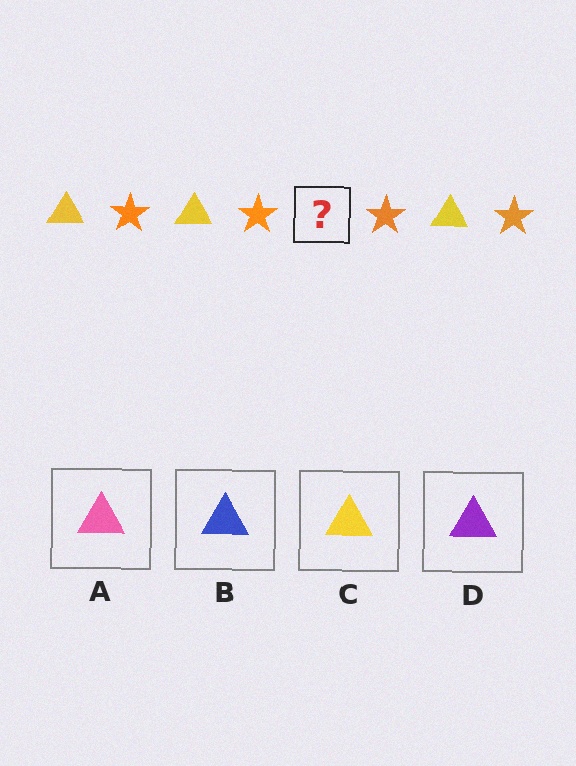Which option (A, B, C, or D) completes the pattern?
C.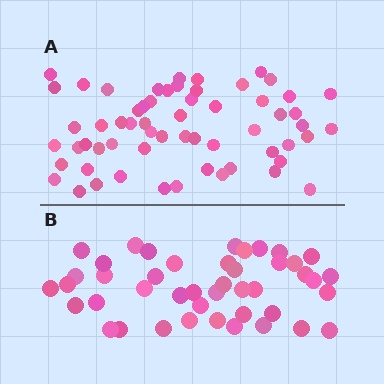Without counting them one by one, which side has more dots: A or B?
Region A (the top region) has more dots.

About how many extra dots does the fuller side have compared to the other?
Region A has approximately 15 more dots than region B.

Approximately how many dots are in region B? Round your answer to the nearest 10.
About 40 dots. (The exact count is 44, which rounds to 40.)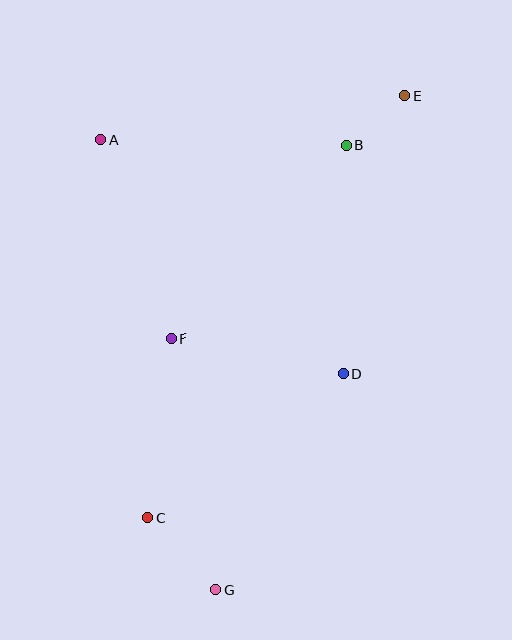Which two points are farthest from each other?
Points E and G are farthest from each other.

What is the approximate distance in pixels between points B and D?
The distance between B and D is approximately 229 pixels.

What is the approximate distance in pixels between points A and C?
The distance between A and C is approximately 381 pixels.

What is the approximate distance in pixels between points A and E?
The distance between A and E is approximately 308 pixels.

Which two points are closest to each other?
Points B and E are closest to each other.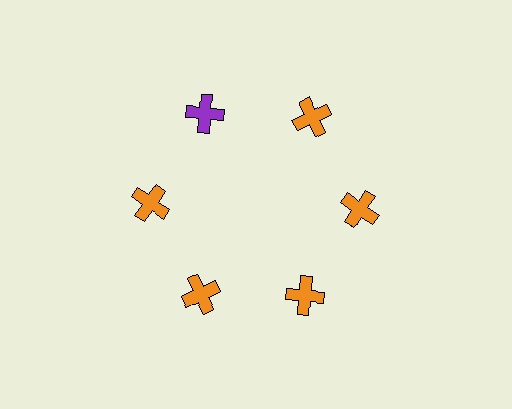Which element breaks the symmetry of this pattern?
The purple cross at roughly the 11 o'clock position breaks the symmetry. All other shapes are orange crosses.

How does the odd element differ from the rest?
It has a different color: purple instead of orange.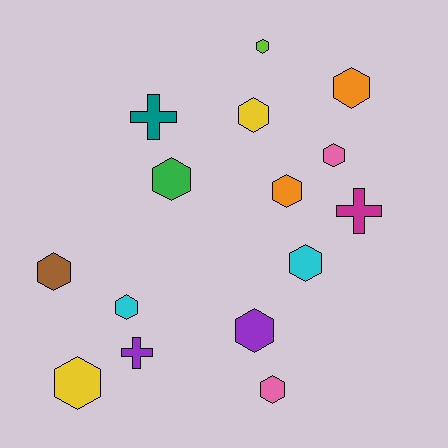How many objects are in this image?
There are 15 objects.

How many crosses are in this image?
There are 3 crosses.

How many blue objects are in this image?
There are no blue objects.